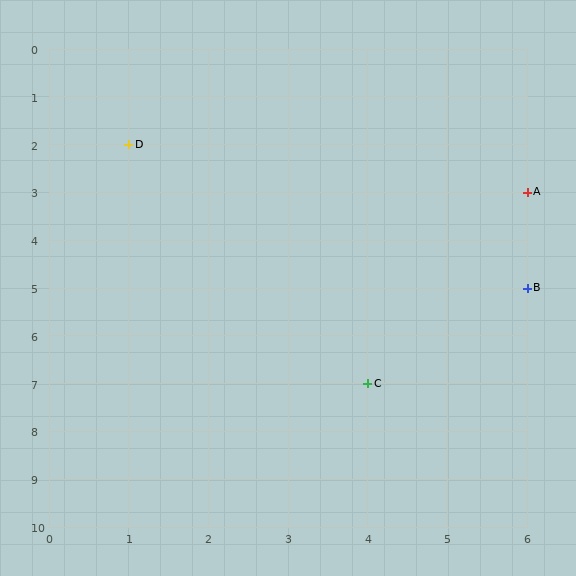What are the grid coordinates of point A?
Point A is at grid coordinates (6, 3).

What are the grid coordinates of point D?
Point D is at grid coordinates (1, 2).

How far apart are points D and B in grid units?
Points D and B are 5 columns and 3 rows apart (about 5.8 grid units diagonally).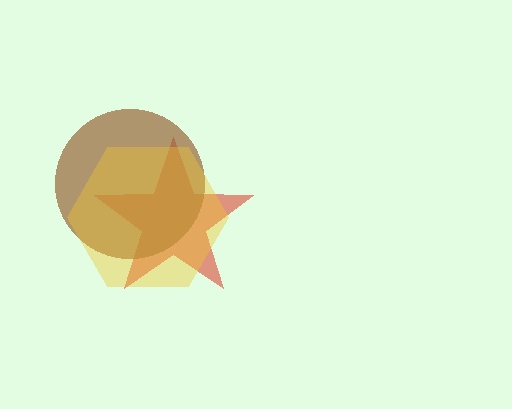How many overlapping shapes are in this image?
There are 3 overlapping shapes in the image.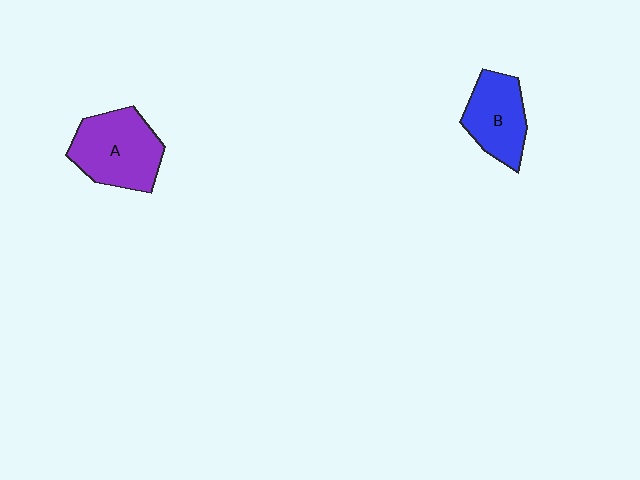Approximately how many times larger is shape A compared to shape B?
Approximately 1.3 times.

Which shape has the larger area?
Shape A (purple).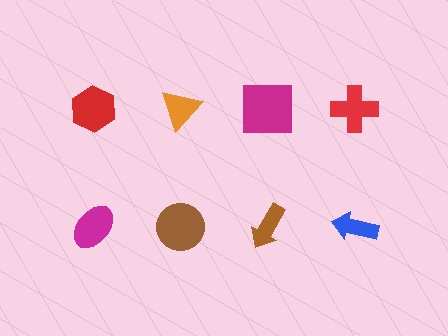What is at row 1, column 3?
A magenta square.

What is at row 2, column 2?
A brown circle.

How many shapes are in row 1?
4 shapes.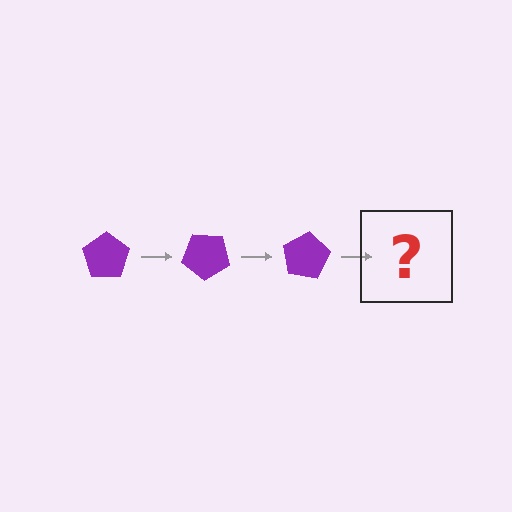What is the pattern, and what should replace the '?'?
The pattern is that the pentagon rotates 40 degrees each step. The '?' should be a purple pentagon rotated 120 degrees.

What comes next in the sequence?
The next element should be a purple pentagon rotated 120 degrees.